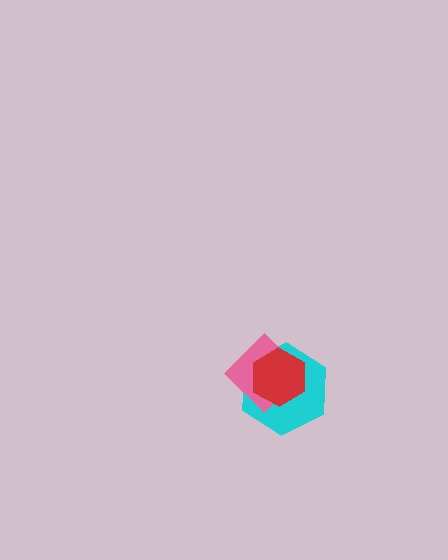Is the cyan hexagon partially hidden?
Yes, it is partially covered by another shape.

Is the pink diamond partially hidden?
Yes, it is partially covered by another shape.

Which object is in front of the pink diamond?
The red hexagon is in front of the pink diamond.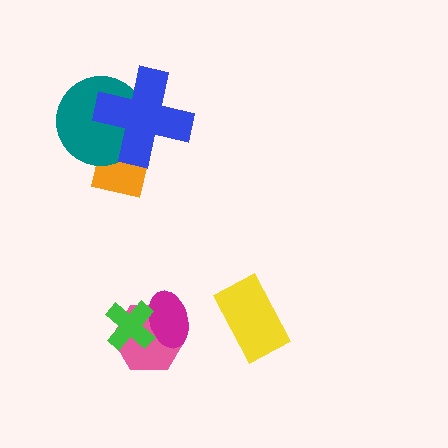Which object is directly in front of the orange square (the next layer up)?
The teal circle is directly in front of the orange square.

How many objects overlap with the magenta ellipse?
2 objects overlap with the magenta ellipse.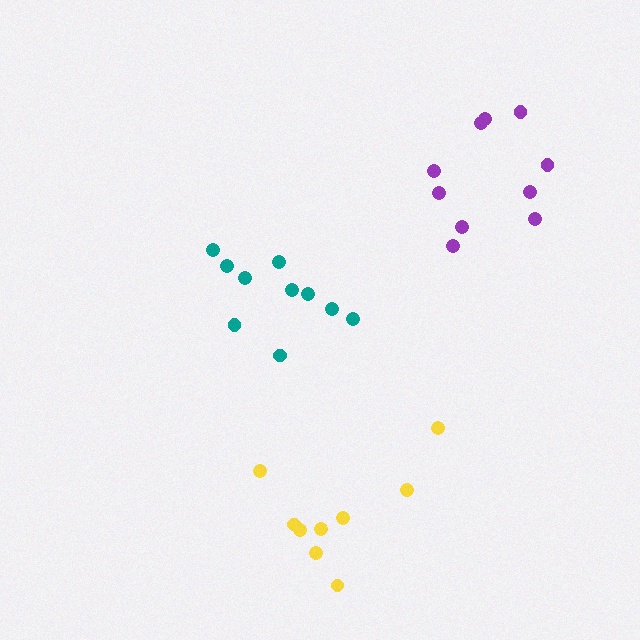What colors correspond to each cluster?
The clusters are colored: yellow, teal, purple.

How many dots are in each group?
Group 1: 9 dots, Group 2: 10 dots, Group 3: 10 dots (29 total).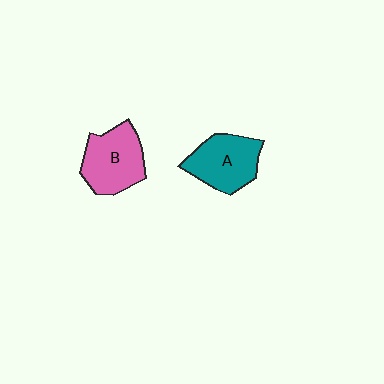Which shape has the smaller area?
Shape A (teal).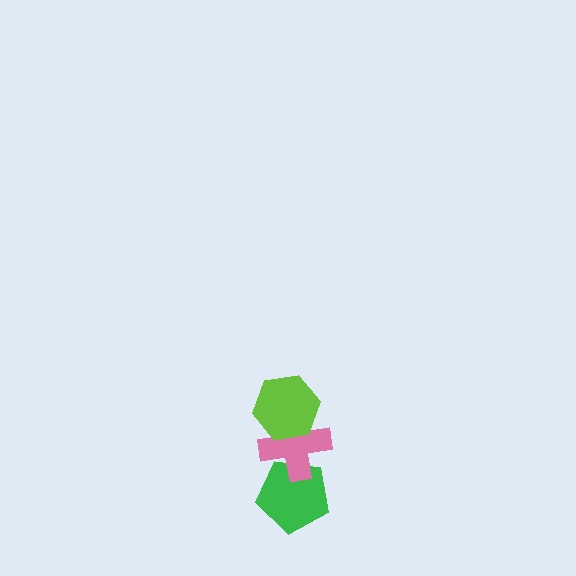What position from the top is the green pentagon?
The green pentagon is 3rd from the top.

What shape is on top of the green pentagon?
The pink cross is on top of the green pentagon.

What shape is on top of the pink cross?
The lime hexagon is on top of the pink cross.